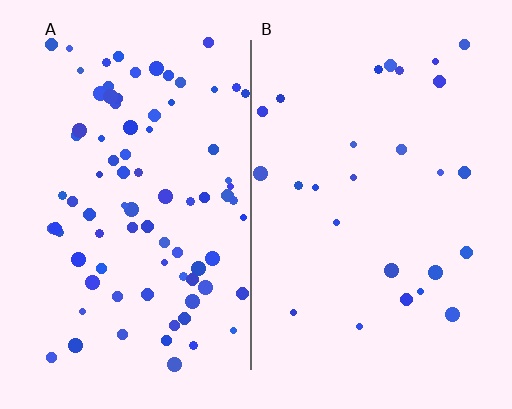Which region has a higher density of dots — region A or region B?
A (the left).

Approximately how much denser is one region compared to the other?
Approximately 3.2× — region A over region B.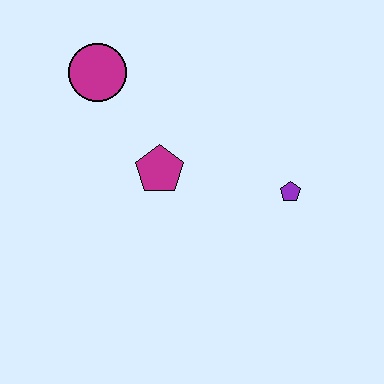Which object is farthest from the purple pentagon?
The magenta circle is farthest from the purple pentagon.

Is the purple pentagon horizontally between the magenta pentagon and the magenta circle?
No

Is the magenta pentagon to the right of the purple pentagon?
No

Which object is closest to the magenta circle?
The magenta pentagon is closest to the magenta circle.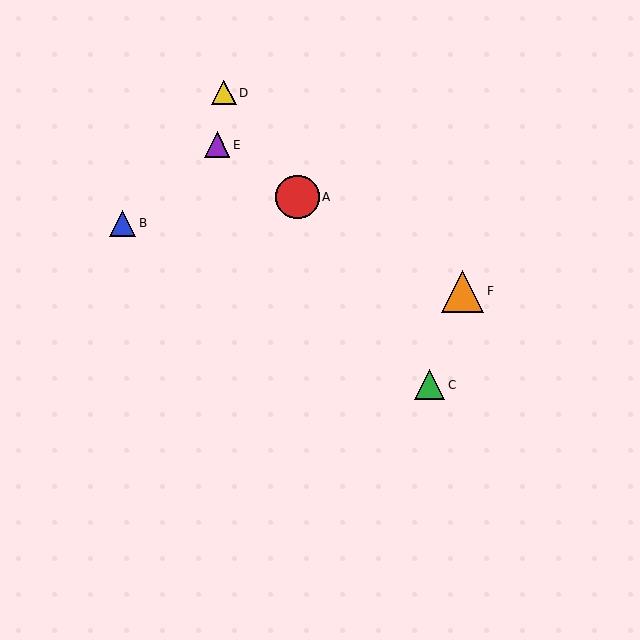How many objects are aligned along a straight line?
3 objects (A, C, D) are aligned along a straight line.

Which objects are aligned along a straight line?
Objects A, C, D are aligned along a straight line.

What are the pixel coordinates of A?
Object A is at (297, 197).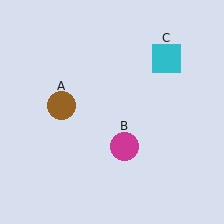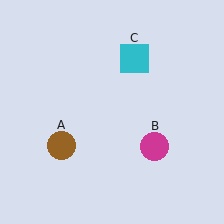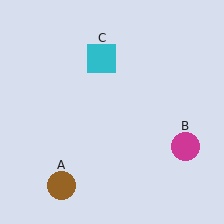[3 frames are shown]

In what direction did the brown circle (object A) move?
The brown circle (object A) moved down.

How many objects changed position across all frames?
3 objects changed position: brown circle (object A), magenta circle (object B), cyan square (object C).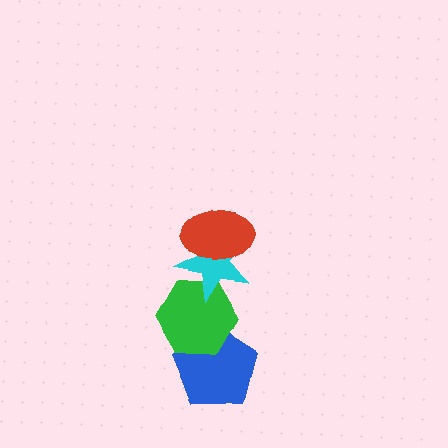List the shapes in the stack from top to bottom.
From top to bottom: the red ellipse, the cyan star, the green hexagon, the blue pentagon.